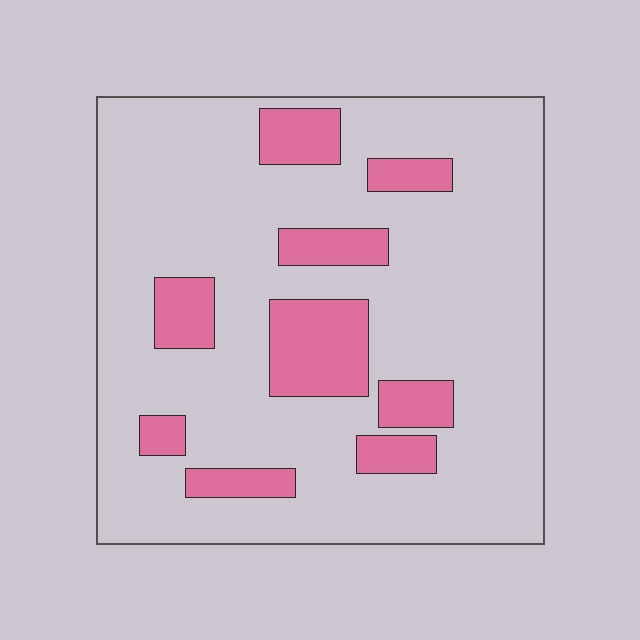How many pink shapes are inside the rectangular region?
9.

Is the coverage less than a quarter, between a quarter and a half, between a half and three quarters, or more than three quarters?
Less than a quarter.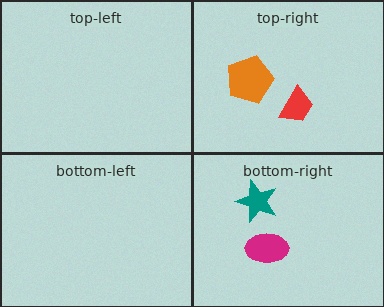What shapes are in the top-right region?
The orange pentagon, the red trapezoid.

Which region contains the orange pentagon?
The top-right region.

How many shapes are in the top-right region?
2.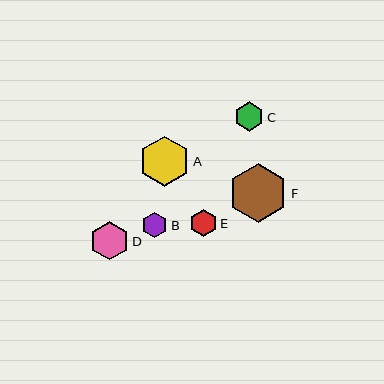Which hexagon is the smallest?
Hexagon B is the smallest with a size of approximately 26 pixels.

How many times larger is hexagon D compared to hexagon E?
Hexagon D is approximately 1.4 times the size of hexagon E.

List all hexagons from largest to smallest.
From largest to smallest: F, A, D, C, E, B.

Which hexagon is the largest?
Hexagon F is the largest with a size of approximately 59 pixels.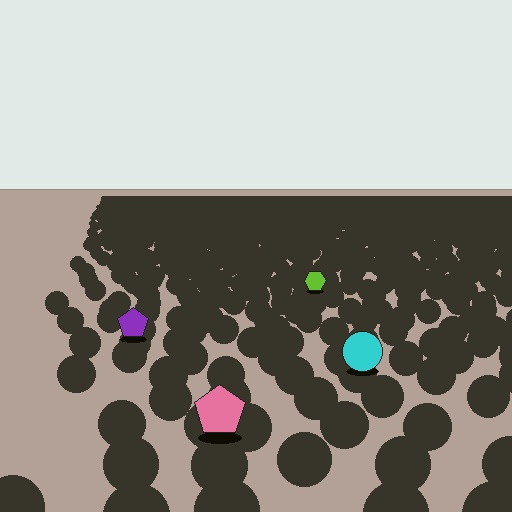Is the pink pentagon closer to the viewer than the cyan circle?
Yes. The pink pentagon is closer — you can tell from the texture gradient: the ground texture is coarser near it.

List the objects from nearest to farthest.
From nearest to farthest: the pink pentagon, the cyan circle, the purple pentagon, the lime hexagon.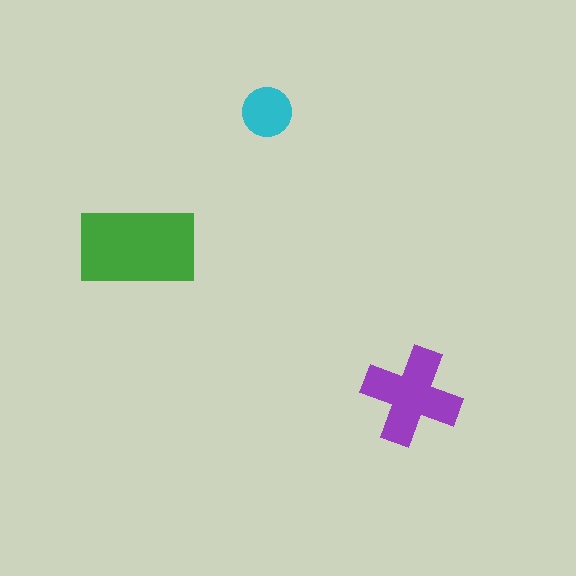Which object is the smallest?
The cyan circle.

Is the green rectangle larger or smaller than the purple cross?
Larger.